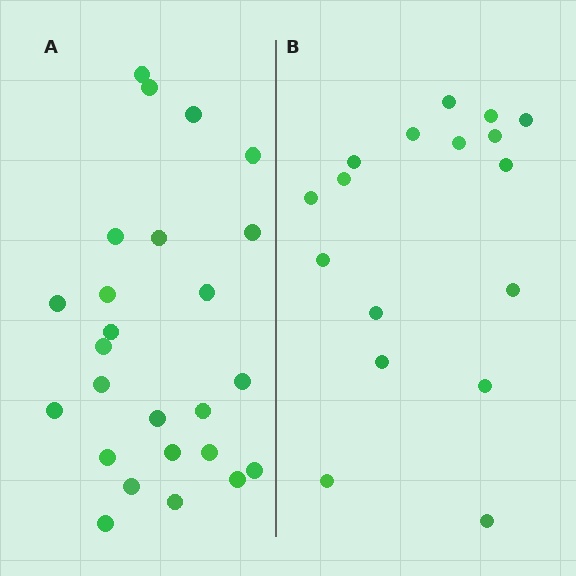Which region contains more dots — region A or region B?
Region A (the left region) has more dots.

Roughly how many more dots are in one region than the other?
Region A has roughly 8 or so more dots than region B.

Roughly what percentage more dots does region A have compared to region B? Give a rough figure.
About 45% more.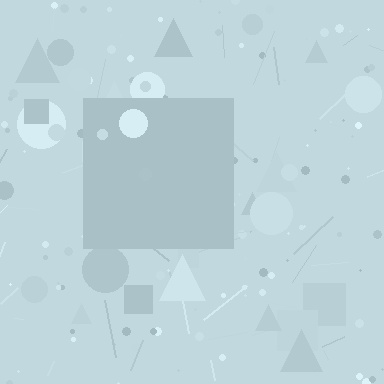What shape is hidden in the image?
A square is hidden in the image.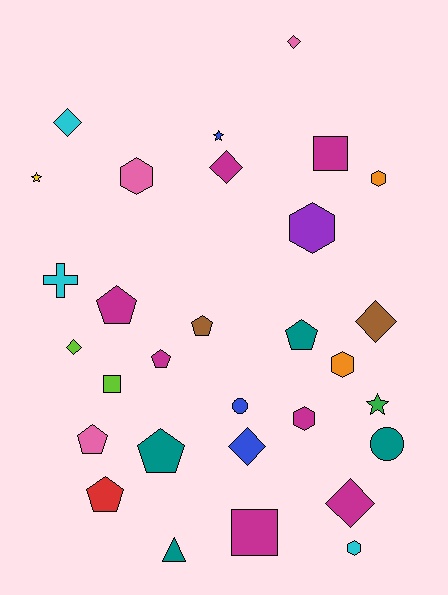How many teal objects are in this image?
There are 4 teal objects.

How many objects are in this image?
There are 30 objects.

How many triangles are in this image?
There is 1 triangle.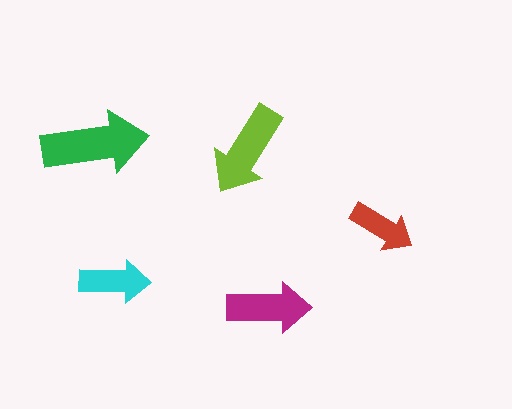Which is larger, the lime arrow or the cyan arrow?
The lime one.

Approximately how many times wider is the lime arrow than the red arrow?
About 1.5 times wider.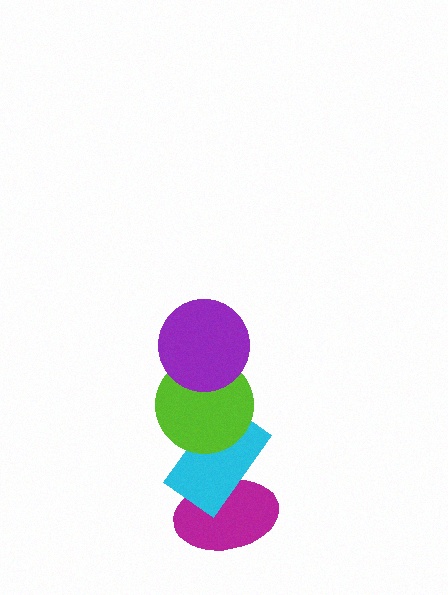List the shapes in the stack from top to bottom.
From top to bottom: the purple circle, the lime circle, the cyan rectangle, the magenta ellipse.